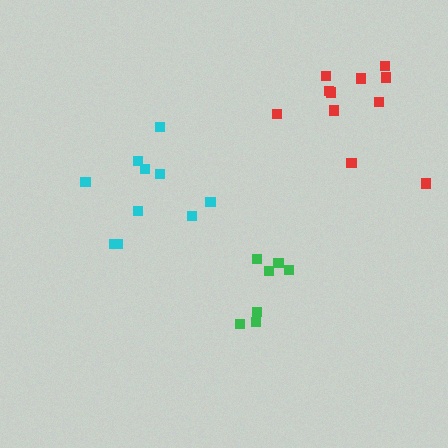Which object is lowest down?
The green cluster is bottommost.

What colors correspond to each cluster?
The clusters are colored: cyan, red, green.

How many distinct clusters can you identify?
There are 3 distinct clusters.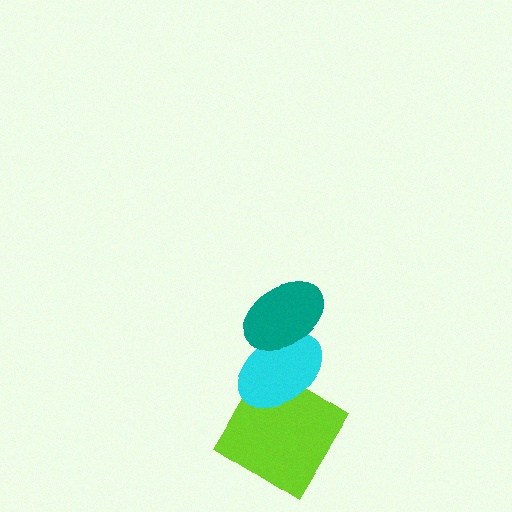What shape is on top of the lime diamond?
The cyan ellipse is on top of the lime diamond.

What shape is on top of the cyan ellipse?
The teal ellipse is on top of the cyan ellipse.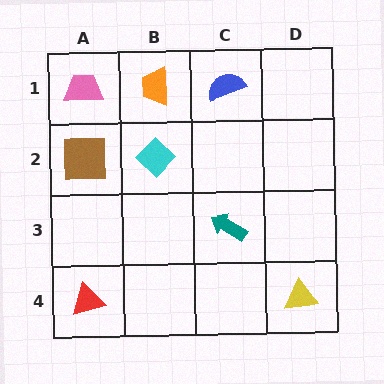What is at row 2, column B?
A cyan diamond.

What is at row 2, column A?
A brown square.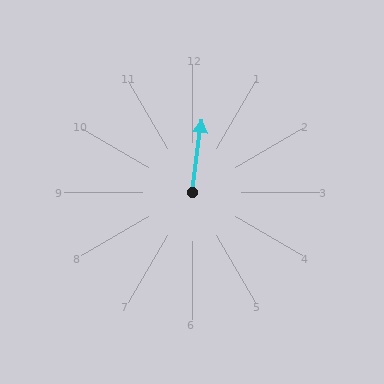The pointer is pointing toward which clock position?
Roughly 12 o'clock.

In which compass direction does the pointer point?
North.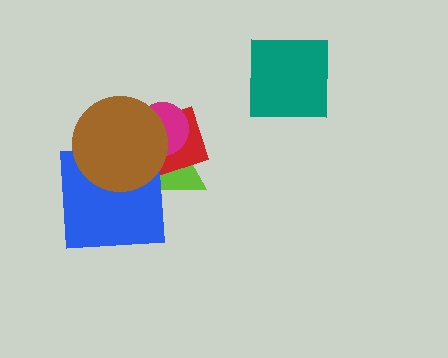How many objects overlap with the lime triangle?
4 objects overlap with the lime triangle.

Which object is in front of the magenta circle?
The brown circle is in front of the magenta circle.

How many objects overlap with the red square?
3 objects overlap with the red square.